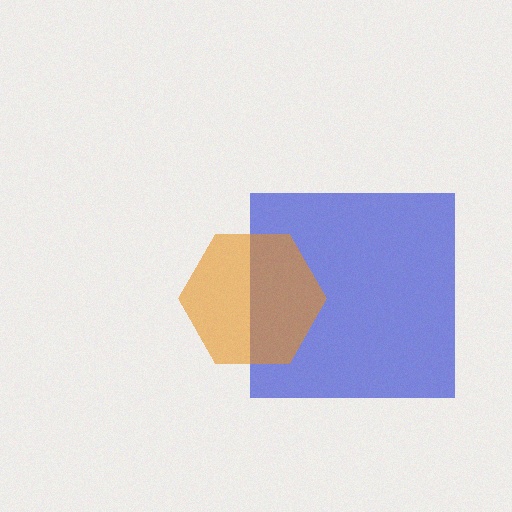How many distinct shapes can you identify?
There are 2 distinct shapes: a blue square, an orange hexagon.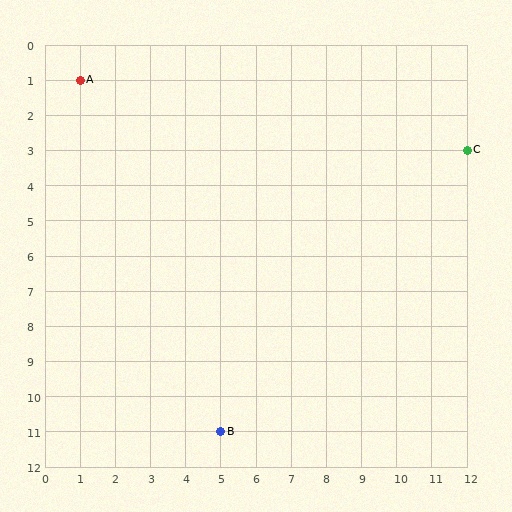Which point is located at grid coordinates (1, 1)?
Point A is at (1, 1).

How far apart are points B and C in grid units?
Points B and C are 7 columns and 8 rows apart (about 10.6 grid units diagonally).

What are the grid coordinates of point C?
Point C is at grid coordinates (12, 3).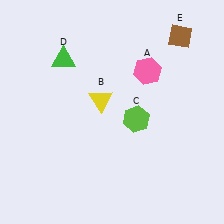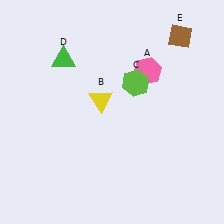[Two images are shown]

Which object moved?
The lime hexagon (C) moved up.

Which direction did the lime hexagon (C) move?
The lime hexagon (C) moved up.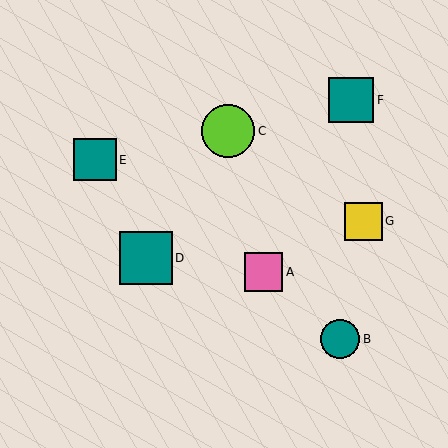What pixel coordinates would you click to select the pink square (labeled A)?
Click at (264, 272) to select the pink square A.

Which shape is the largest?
The lime circle (labeled C) is the largest.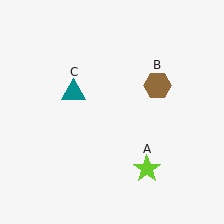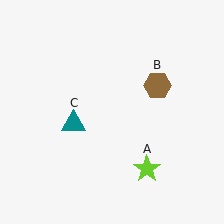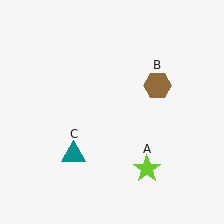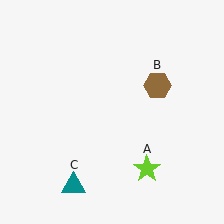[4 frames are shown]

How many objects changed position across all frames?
1 object changed position: teal triangle (object C).